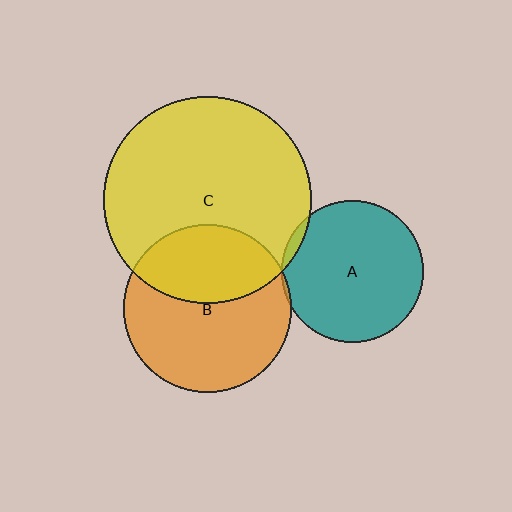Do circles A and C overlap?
Yes.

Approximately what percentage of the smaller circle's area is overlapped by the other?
Approximately 5%.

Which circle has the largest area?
Circle C (yellow).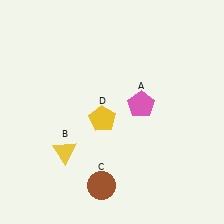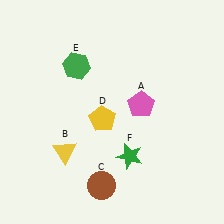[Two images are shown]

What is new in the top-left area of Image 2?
A green hexagon (E) was added in the top-left area of Image 2.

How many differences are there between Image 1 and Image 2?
There are 2 differences between the two images.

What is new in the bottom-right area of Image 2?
A green star (F) was added in the bottom-right area of Image 2.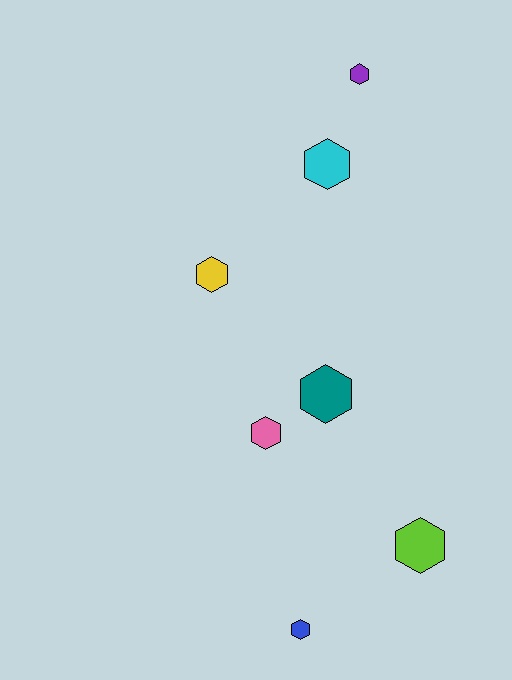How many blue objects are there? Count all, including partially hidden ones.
There is 1 blue object.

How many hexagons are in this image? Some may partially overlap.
There are 7 hexagons.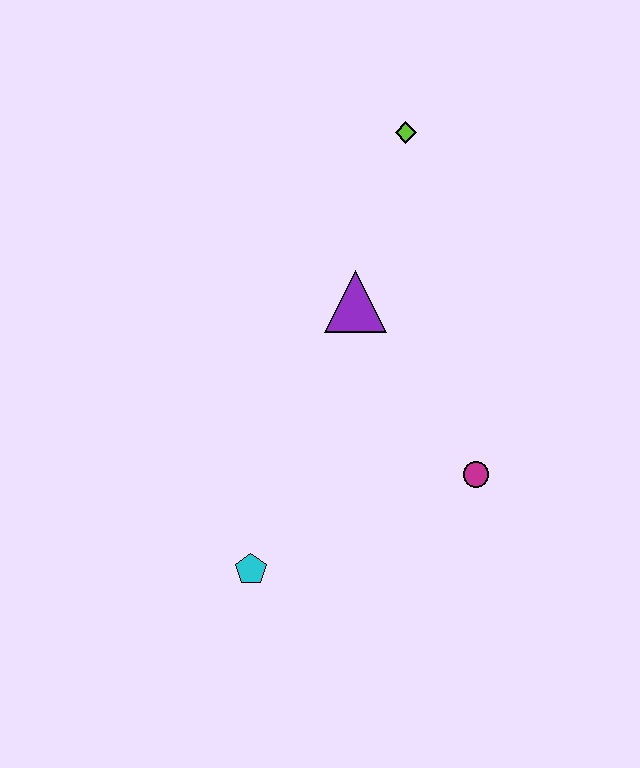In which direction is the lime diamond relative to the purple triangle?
The lime diamond is above the purple triangle.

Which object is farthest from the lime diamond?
The cyan pentagon is farthest from the lime diamond.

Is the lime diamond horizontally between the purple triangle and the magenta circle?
Yes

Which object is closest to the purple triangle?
The lime diamond is closest to the purple triangle.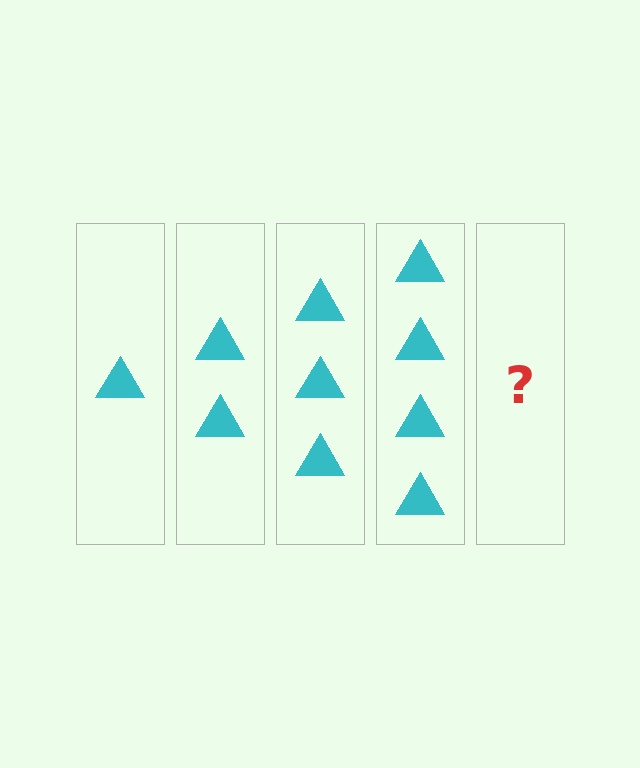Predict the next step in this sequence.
The next step is 5 triangles.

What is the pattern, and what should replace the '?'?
The pattern is that each step adds one more triangle. The '?' should be 5 triangles.